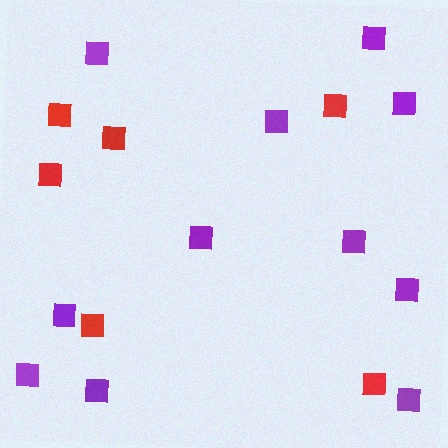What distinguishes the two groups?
There are 2 groups: one group of red squares (6) and one group of purple squares (11).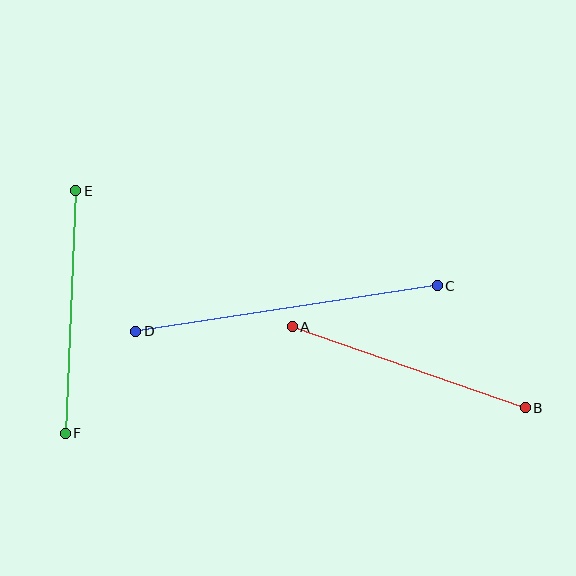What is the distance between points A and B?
The distance is approximately 247 pixels.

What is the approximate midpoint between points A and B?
The midpoint is at approximately (409, 367) pixels.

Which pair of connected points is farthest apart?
Points C and D are farthest apart.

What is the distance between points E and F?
The distance is approximately 243 pixels.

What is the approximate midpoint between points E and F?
The midpoint is at approximately (71, 312) pixels.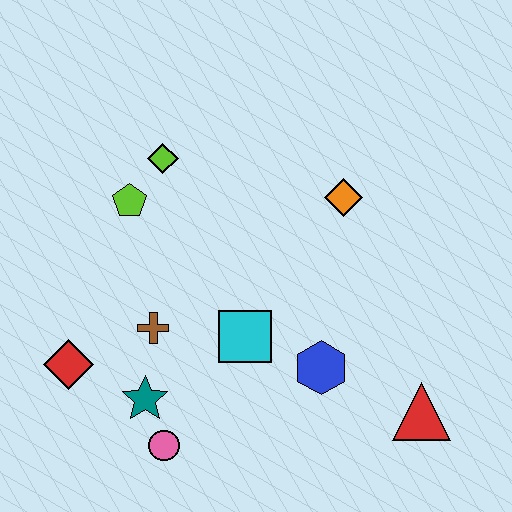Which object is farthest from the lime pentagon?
The red triangle is farthest from the lime pentagon.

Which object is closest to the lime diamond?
The lime pentagon is closest to the lime diamond.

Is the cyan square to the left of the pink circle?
No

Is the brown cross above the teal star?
Yes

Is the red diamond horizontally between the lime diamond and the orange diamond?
No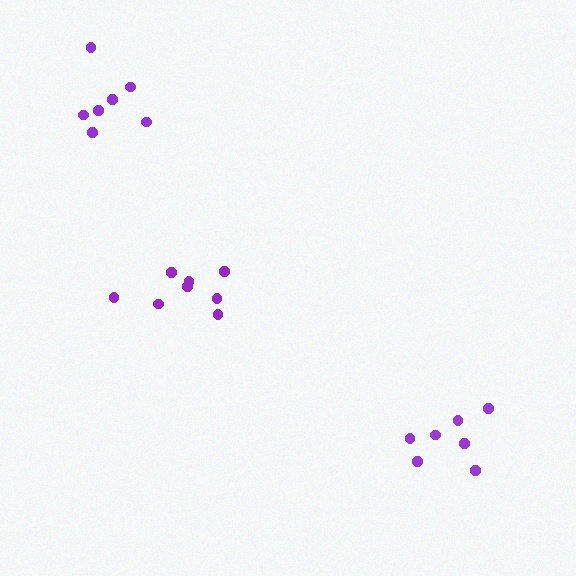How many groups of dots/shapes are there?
There are 3 groups.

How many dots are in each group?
Group 1: 8 dots, Group 2: 7 dots, Group 3: 7 dots (22 total).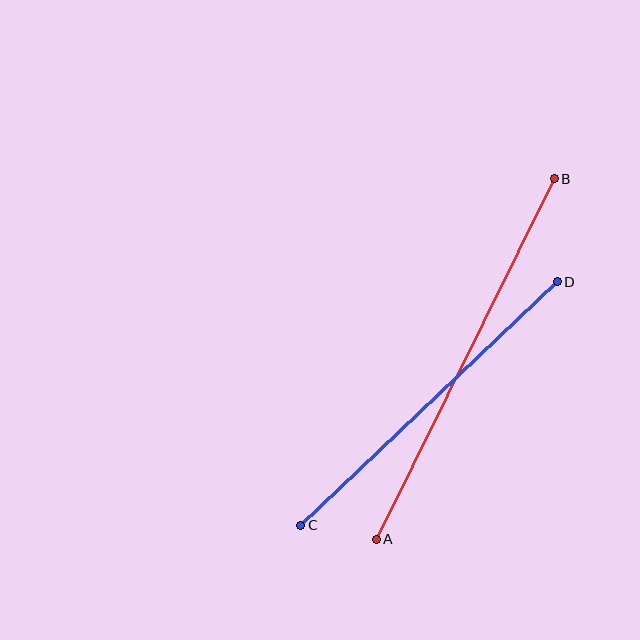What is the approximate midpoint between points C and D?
The midpoint is at approximately (429, 404) pixels.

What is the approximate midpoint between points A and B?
The midpoint is at approximately (465, 359) pixels.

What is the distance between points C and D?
The distance is approximately 354 pixels.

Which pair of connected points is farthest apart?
Points A and B are farthest apart.